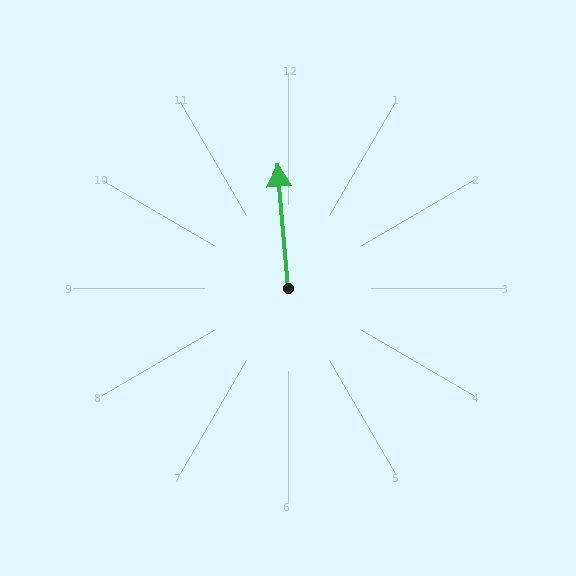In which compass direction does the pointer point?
North.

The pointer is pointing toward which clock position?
Roughly 12 o'clock.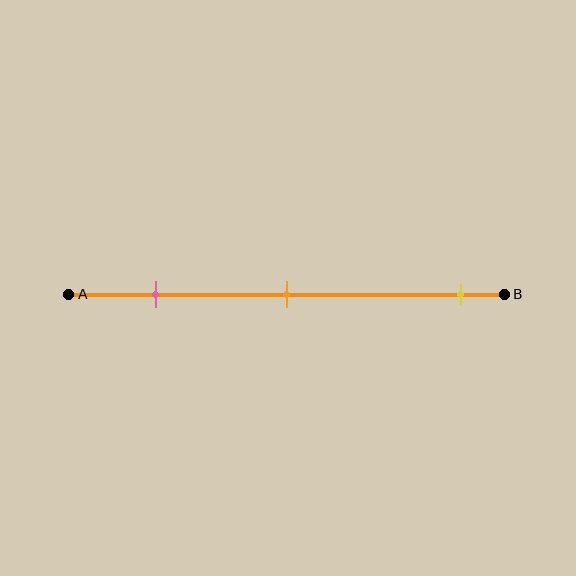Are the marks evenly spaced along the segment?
No, the marks are not evenly spaced.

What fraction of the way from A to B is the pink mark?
The pink mark is approximately 20% (0.2) of the way from A to B.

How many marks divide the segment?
There are 3 marks dividing the segment.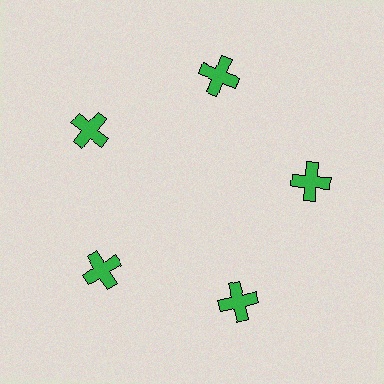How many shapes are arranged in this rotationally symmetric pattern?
There are 5 shapes, arranged in 5 groups of 1.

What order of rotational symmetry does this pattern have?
This pattern has 5-fold rotational symmetry.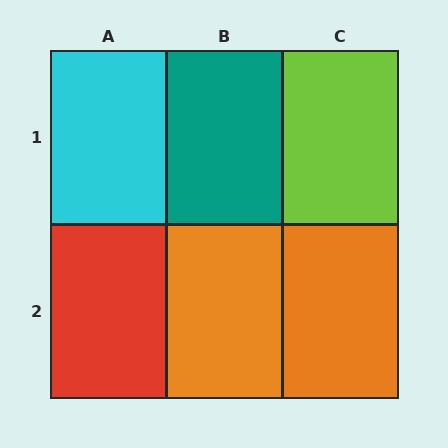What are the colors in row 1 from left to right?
Cyan, teal, lime.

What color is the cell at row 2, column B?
Orange.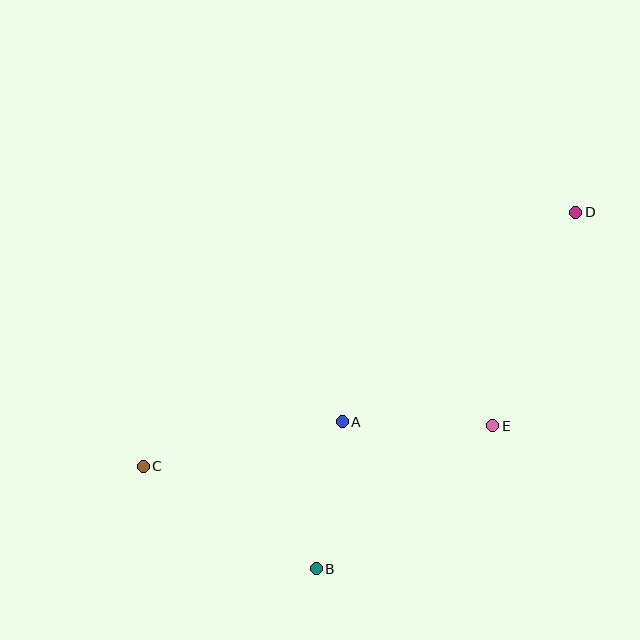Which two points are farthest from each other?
Points C and D are farthest from each other.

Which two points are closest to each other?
Points A and B are closest to each other.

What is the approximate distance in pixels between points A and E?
The distance between A and E is approximately 150 pixels.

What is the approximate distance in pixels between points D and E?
The distance between D and E is approximately 229 pixels.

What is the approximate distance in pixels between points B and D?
The distance between B and D is approximately 441 pixels.